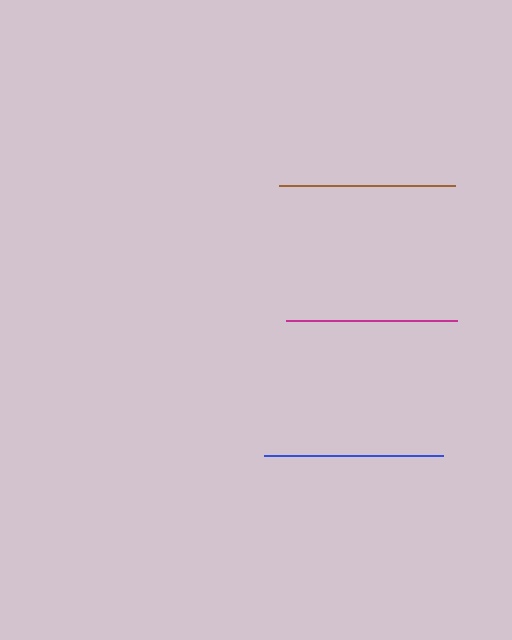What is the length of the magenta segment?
The magenta segment is approximately 171 pixels long.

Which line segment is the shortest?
The magenta line is the shortest at approximately 171 pixels.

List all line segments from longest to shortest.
From longest to shortest: blue, brown, magenta.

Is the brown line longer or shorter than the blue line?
The blue line is longer than the brown line.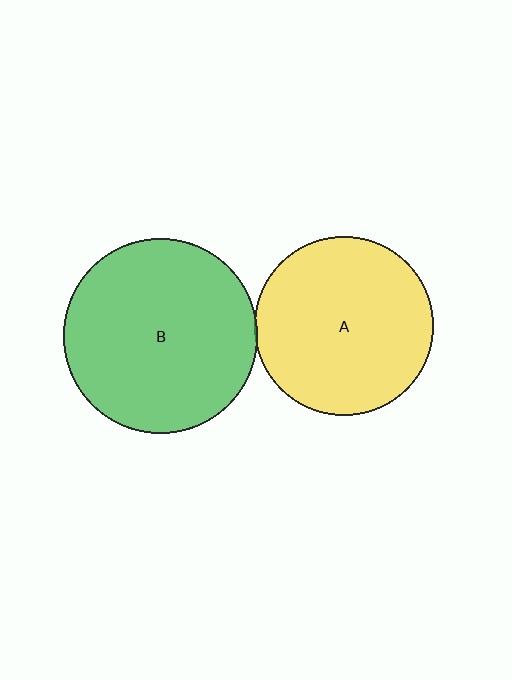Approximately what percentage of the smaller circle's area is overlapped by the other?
Approximately 5%.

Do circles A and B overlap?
Yes.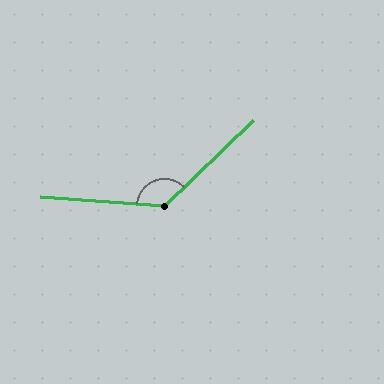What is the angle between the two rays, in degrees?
Approximately 132 degrees.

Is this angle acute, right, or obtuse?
It is obtuse.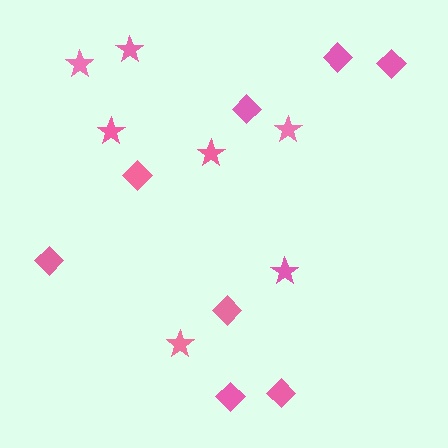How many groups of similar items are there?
There are 2 groups: one group of stars (7) and one group of diamonds (8).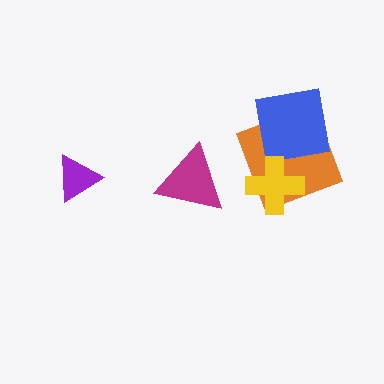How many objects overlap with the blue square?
1 object overlaps with the blue square.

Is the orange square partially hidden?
Yes, it is partially covered by another shape.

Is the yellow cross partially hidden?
No, no other shape covers it.